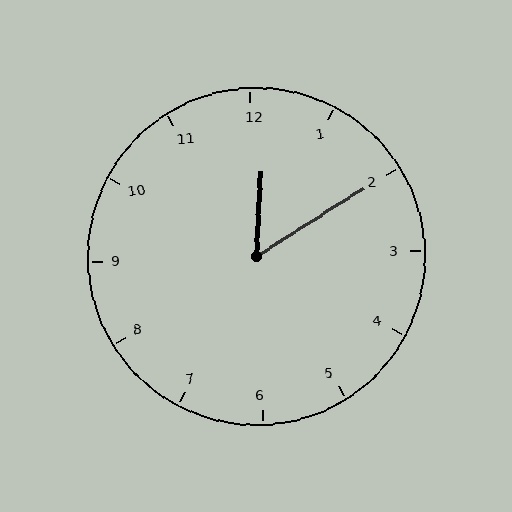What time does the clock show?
12:10.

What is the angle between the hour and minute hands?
Approximately 55 degrees.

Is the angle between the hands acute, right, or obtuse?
It is acute.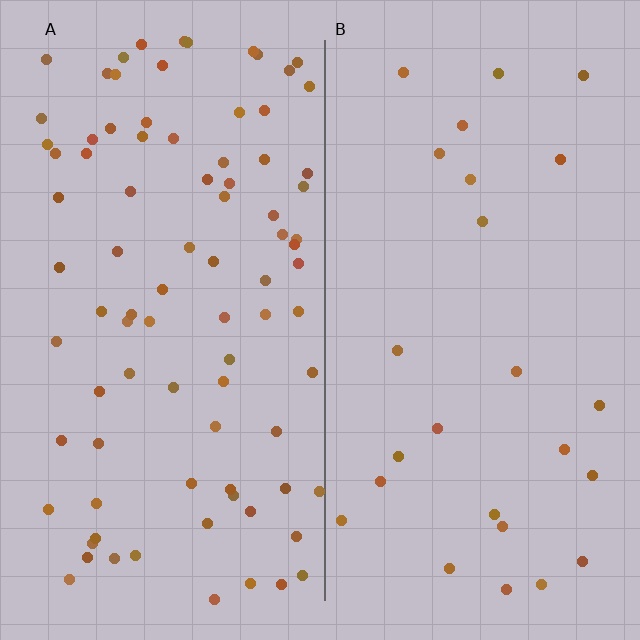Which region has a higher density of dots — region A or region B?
A (the left).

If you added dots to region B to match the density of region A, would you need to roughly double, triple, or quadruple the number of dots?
Approximately triple.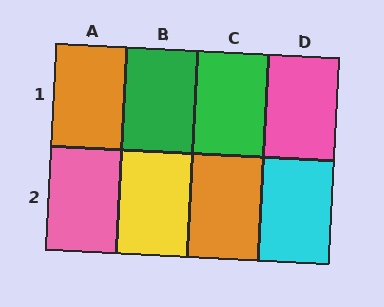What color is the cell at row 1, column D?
Pink.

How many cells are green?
2 cells are green.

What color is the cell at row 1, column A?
Orange.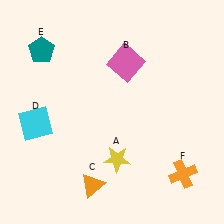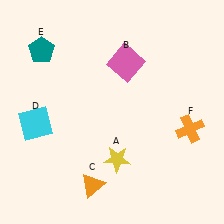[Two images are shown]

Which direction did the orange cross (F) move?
The orange cross (F) moved up.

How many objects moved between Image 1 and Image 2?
1 object moved between the two images.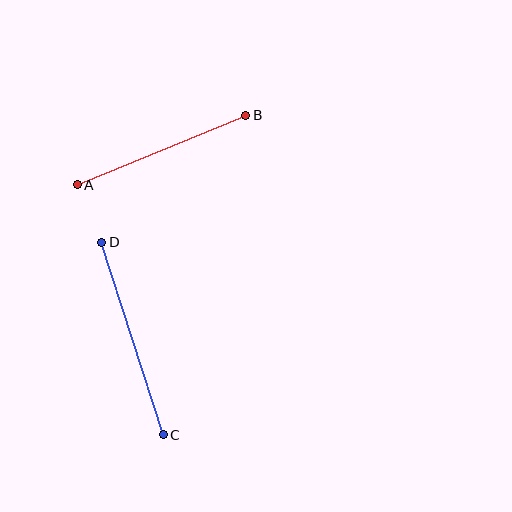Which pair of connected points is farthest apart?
Points C and D are farthest apart.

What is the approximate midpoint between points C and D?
The midpoint is at approximately (133, 338) pixels.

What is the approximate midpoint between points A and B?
The midpoint is at approximately (162, 150) pixels.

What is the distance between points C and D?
The distance is approximately 202 pixels.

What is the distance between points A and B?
The distance is approximately 183 pixels.